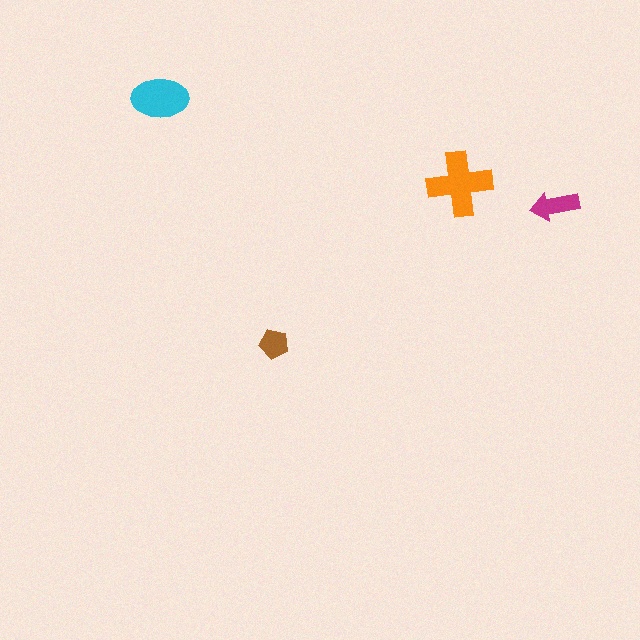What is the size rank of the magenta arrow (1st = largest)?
3rd.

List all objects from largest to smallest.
The orange cross, the cyan ellipse, the magenta arrow, the brown pentagon.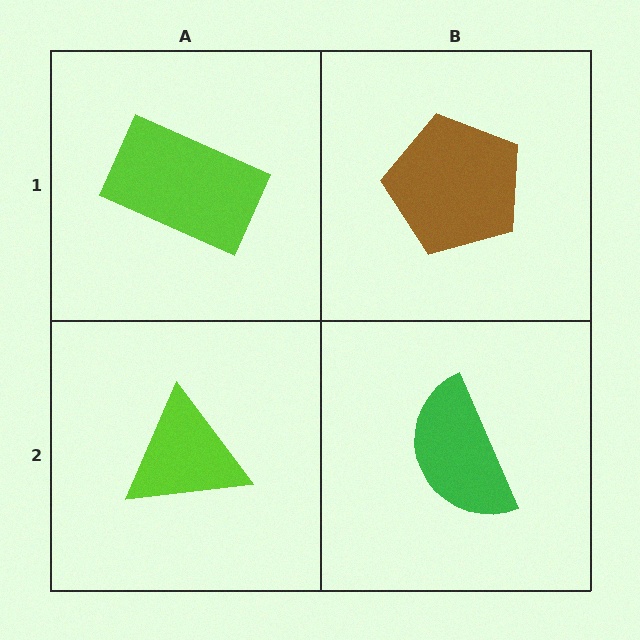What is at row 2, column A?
A lime triangle.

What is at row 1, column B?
A brown pentagon.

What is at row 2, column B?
A green semicircle.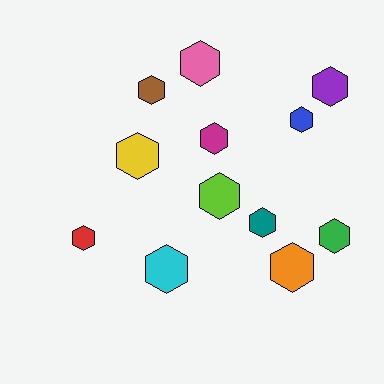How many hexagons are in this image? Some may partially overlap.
There are 12 hexagons.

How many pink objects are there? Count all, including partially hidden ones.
There is 1 pink object.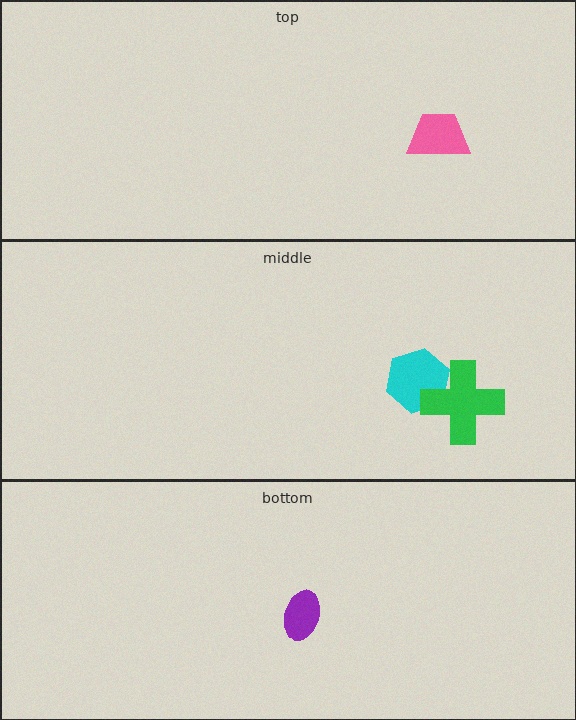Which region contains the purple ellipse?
The bottom region.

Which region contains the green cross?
The middle region.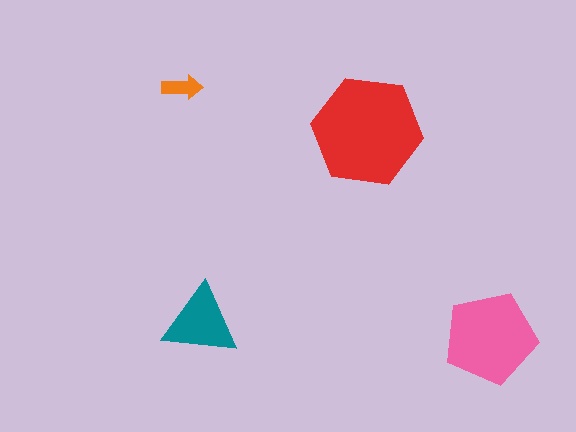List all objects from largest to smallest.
The red hexagon, the pink pentagon, the teal triangle, the orange arrow.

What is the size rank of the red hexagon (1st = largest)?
1st.